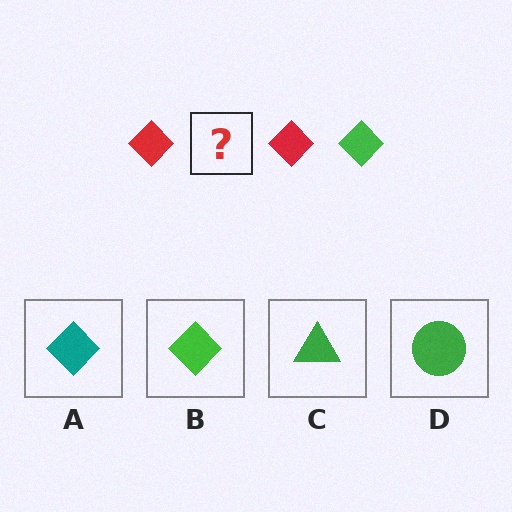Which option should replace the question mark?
Option B.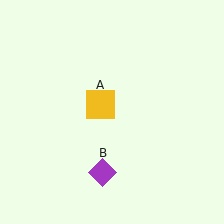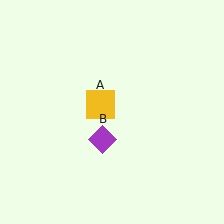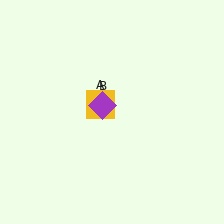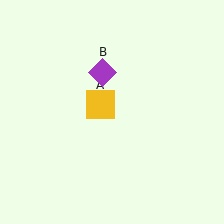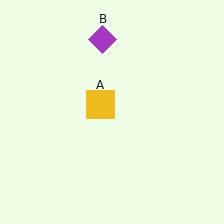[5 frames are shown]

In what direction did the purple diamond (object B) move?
The purple diamond (object B) moved up.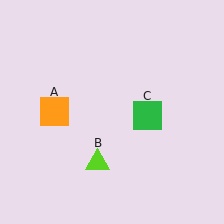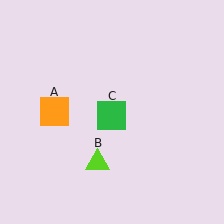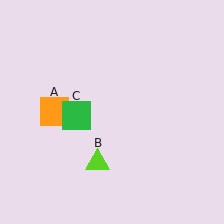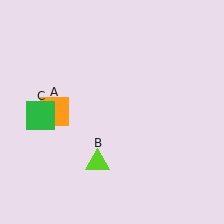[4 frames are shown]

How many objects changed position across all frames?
1 object changed position: green square (object C).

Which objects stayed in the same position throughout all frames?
Orange square (object A) and lime triangle (object B) remained stationary.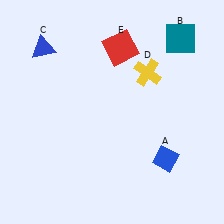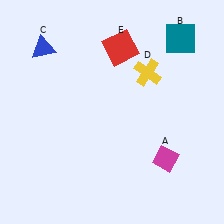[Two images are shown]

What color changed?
The diamond (A) changed from blue in Image 1 to magenta in Image 2.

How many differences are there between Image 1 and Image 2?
There is 1 difference between the two images.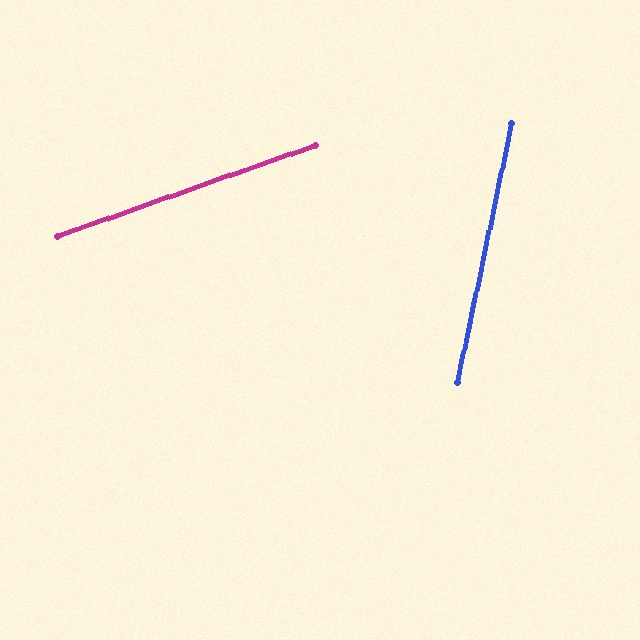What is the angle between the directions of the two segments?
Approximately 59 degrees.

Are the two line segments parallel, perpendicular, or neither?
Neither parallel nor perpendicular — they differ by about 59°.